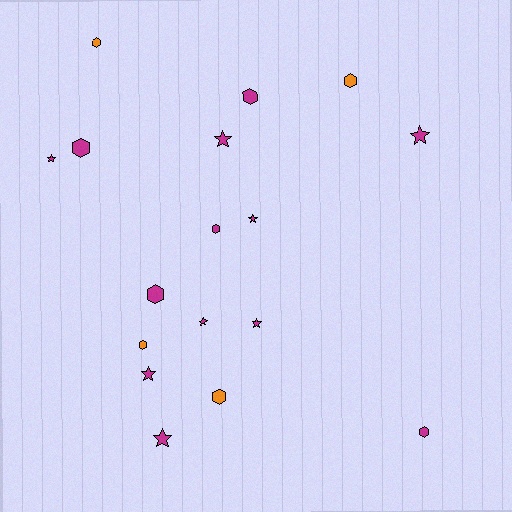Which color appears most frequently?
Magenta, with 13 objects.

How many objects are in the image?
There are 17 objects.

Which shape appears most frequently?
Hexagon, with 9 objects.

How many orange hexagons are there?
There are 4 orange hexagons.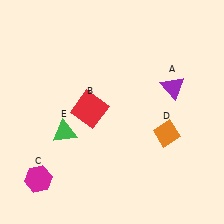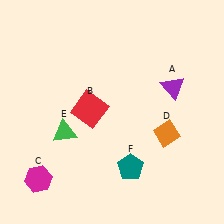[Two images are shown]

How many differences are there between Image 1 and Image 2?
There is 1 difference between the two images.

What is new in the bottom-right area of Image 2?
A teal pentagon (F) was added in the bottom-right area of Image 2.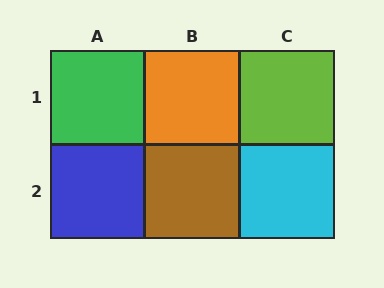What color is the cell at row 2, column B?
Brown.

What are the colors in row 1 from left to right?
Green, orange, lime.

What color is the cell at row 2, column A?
Blue.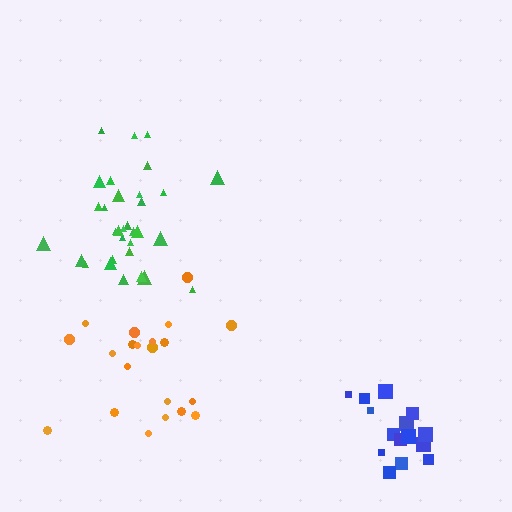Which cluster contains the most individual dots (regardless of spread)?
Green (32).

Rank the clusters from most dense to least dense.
green, blue, orange.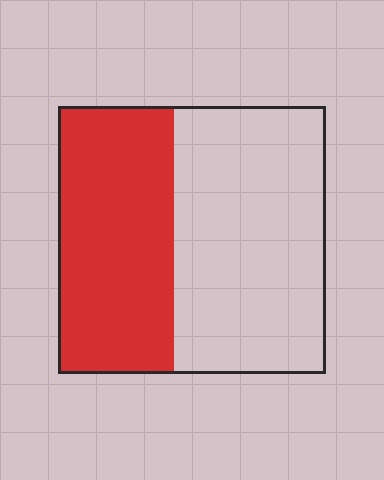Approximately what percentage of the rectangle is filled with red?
Approximately 45%.